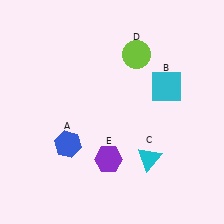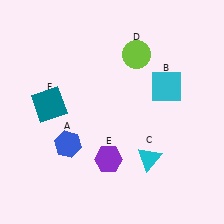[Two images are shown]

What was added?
A teal square (F) was added in Image 2.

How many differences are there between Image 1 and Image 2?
There is 1 difference between the two images.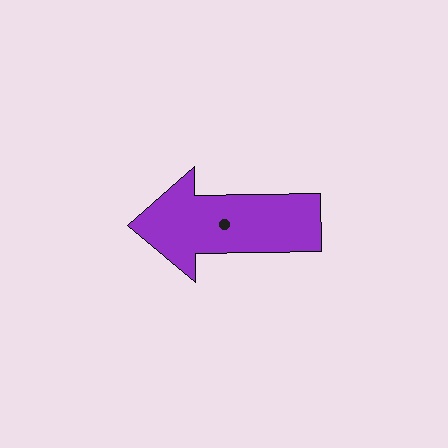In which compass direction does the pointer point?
West.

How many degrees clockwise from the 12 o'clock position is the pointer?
Approximately 269 degrees.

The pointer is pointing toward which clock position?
Roughly 9 o'clock.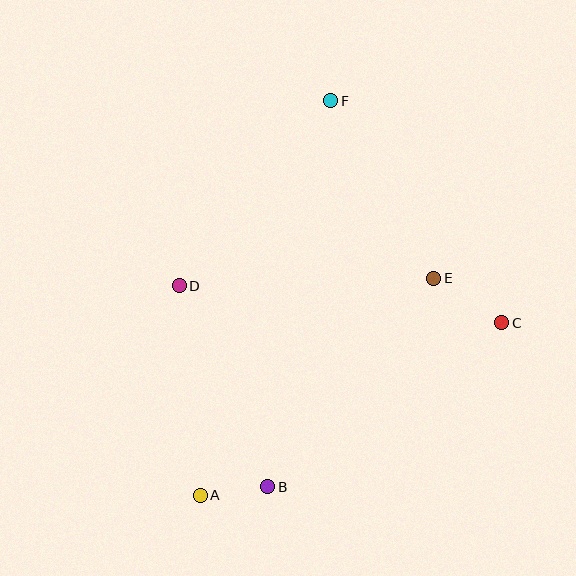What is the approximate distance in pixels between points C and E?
The distance between C and E is approximately 81 pixels.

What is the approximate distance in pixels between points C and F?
The distance between C and F is approximately 280 pixels.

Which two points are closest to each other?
Points A and B are closest to each other.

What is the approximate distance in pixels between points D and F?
The distance between D and F is approximately 239 pixels.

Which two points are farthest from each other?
Points A and F are farthest from each other.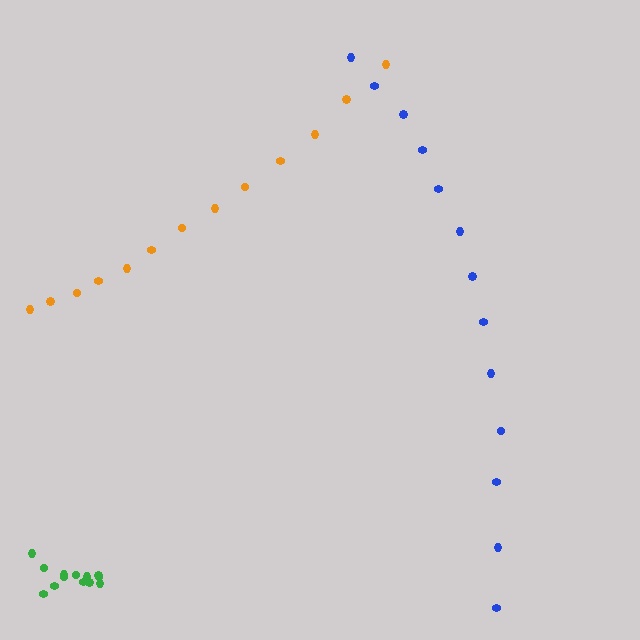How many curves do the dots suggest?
There are 3 distinct paths.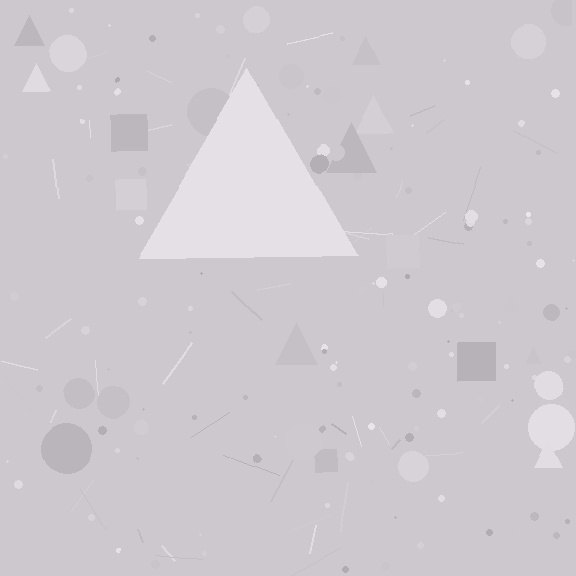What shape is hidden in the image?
A triangle is hidden in the image.